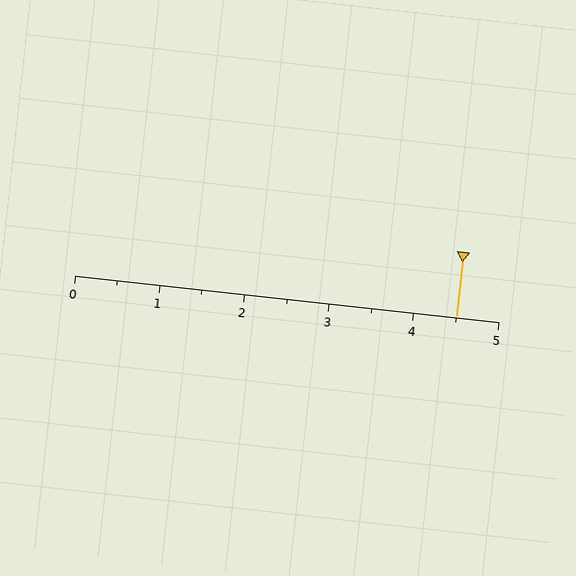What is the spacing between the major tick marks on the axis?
The major ticks are spaced 1 apart.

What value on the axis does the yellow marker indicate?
The marker indicates approximately 4.5.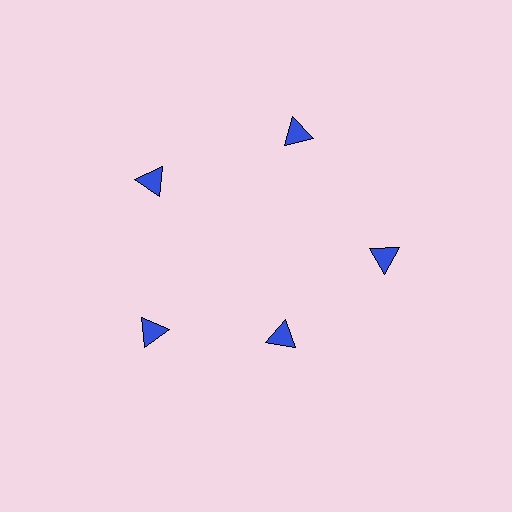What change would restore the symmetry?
The symmetry would be restored by moving it outward, back onto the ring so that all 5 triangles sit at equal angles and equal distance from the center.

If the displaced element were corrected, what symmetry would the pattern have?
It would have 5-fold rotational symmetry — the pattern would map onto itself every 72 degrees.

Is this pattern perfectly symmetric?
No. The 5 blue triangles are arranged in a ring, but one element near the 5 o'clock position is pulled inward toward the center, breaking the 5-fold rotational symmetry.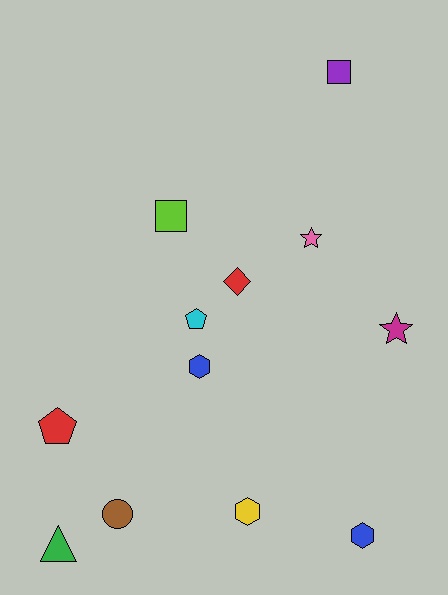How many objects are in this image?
There are 12 objects.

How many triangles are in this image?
There is 1 triangle.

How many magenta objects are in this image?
There is 1 magenta object.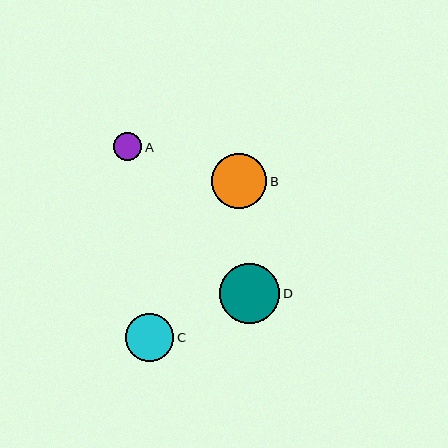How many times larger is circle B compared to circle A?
Circle B is approximately 2.0 times the size of circle A.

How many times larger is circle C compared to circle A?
Circle C is approximately 1.7 times the size of circle A.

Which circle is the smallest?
Circle A is the smallest with a size of approximately 28 pixels.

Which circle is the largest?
Circle D is the largest with a size of approximately 60 pixels.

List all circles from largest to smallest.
From largest to smallest: D, B, C, A.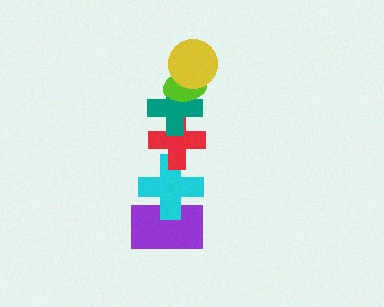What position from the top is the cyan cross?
The cyan cross is 5th from the top.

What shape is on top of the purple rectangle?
The cyan cross is on top of the purple rectangle.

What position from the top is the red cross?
The red cross is 4th from the top.